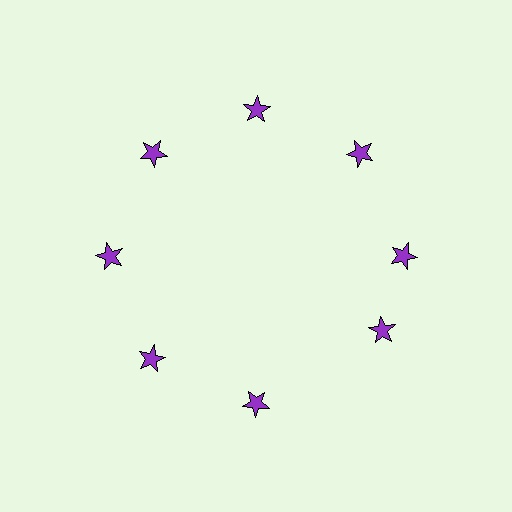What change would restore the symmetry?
The symmetry would be restored by rotating it back into even spacing with its neighbors so that all 8 stars sit at equal angles and equal distance from the center.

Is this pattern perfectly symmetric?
No. The 8 purple stars are arranged in a ring, but one element near the 4 o'clock position is rotated out of alignment along the ring, breaking the 8-fold rotational symmetry.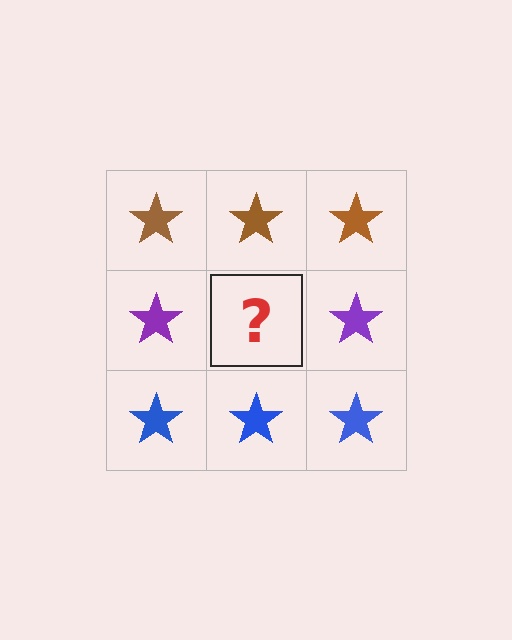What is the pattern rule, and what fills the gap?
The rule is that each row has a consistent color. The gap should be filled with a purple star.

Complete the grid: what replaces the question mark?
The question mark should be replaced with a purple star.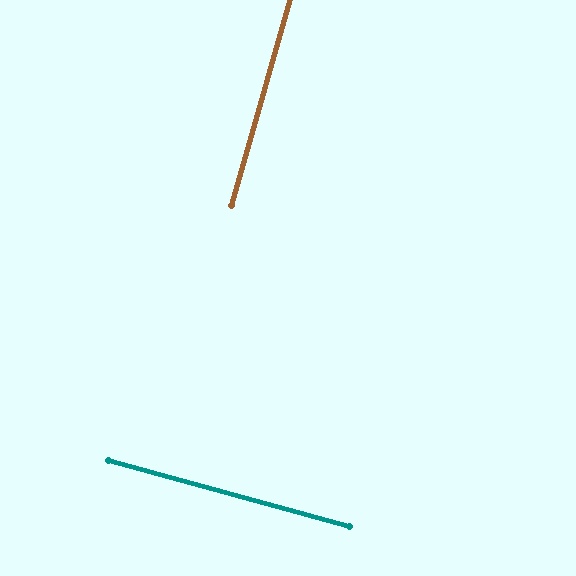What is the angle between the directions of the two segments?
Approximately 89 degrees.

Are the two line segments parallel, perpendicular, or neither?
Perpendicular — they meet at approximately 89°.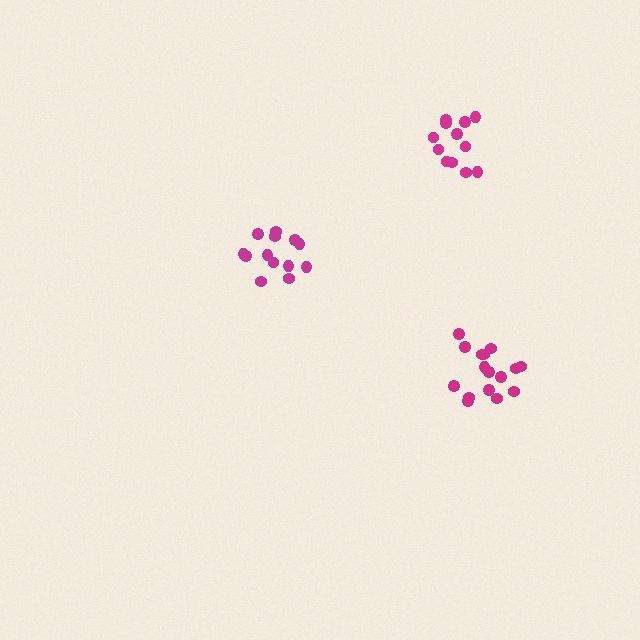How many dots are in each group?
Group 1: 13 dots, Group 2: 16 dots, Group 3: 12 dots (41 total).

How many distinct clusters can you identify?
There are 3 distinct clusters.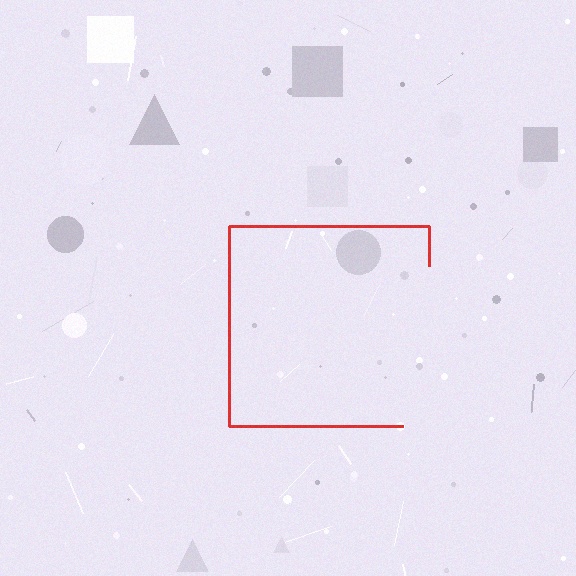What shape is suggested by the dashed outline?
The dashed outline suggests a square.